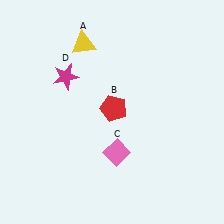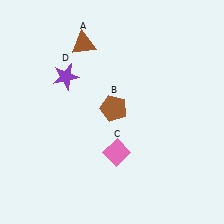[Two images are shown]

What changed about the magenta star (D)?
In Image 1, D is magenta. In Image 2, it changed to purple.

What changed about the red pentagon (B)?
In Image 1, B is red. In Image 2, it changed to brown.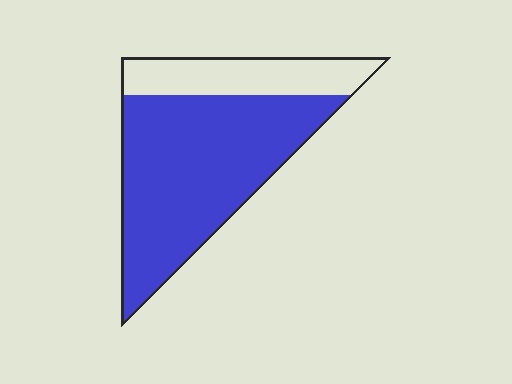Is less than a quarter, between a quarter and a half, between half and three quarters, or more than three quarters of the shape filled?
Between half and three quarters.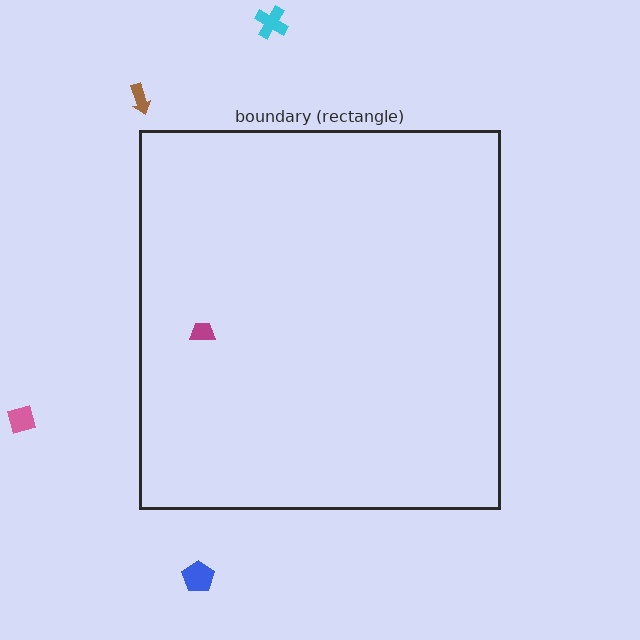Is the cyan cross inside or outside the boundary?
Outside.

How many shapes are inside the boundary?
1 inside, 4 outside.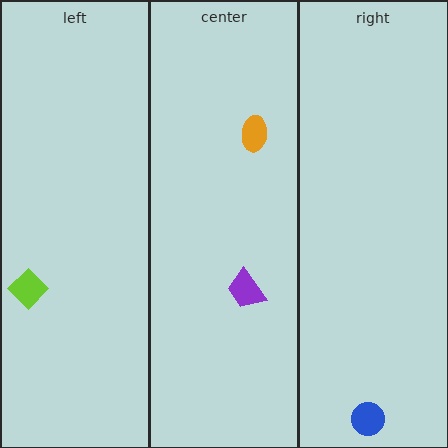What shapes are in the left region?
The lime diamond.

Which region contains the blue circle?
The right region.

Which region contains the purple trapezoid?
The center region.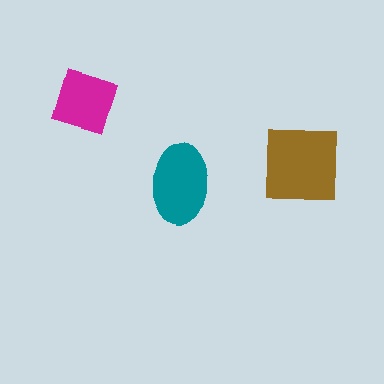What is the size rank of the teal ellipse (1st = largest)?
2nd.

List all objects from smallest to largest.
The magenta diamond, the teal ellipse, the brown square.